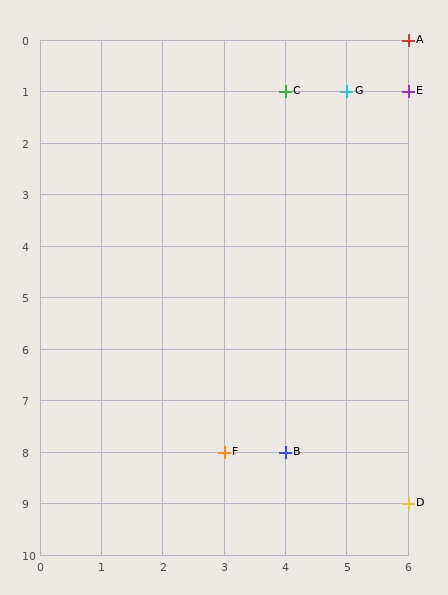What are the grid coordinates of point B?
Point B is at grid coordinates (4, 8).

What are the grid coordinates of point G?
Point G is at grid coordinates (5, 1).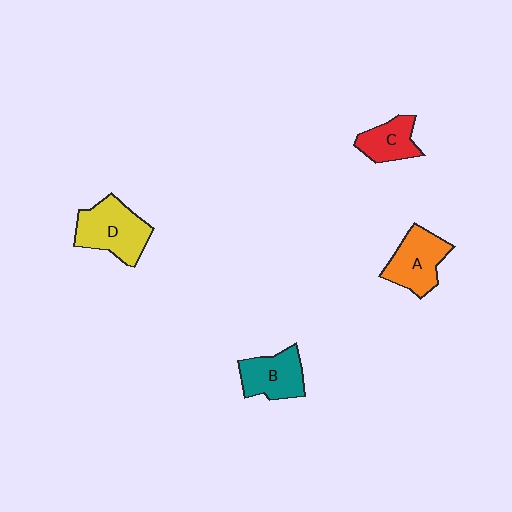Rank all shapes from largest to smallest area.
From largest to smallest: D (yellow), A (orange), B (teal), C (red).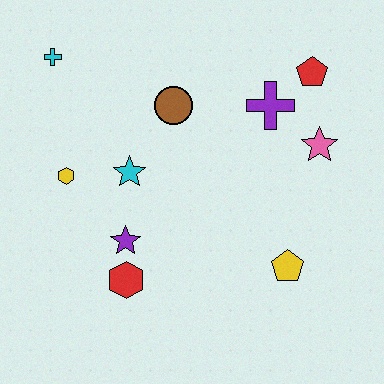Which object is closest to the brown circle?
The cyan star is closest to the brown circle.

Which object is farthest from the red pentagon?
The red hexagon is farthest from the red pentagon.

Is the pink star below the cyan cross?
Yes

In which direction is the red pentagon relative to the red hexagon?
The red pentagon is above the red hexagon.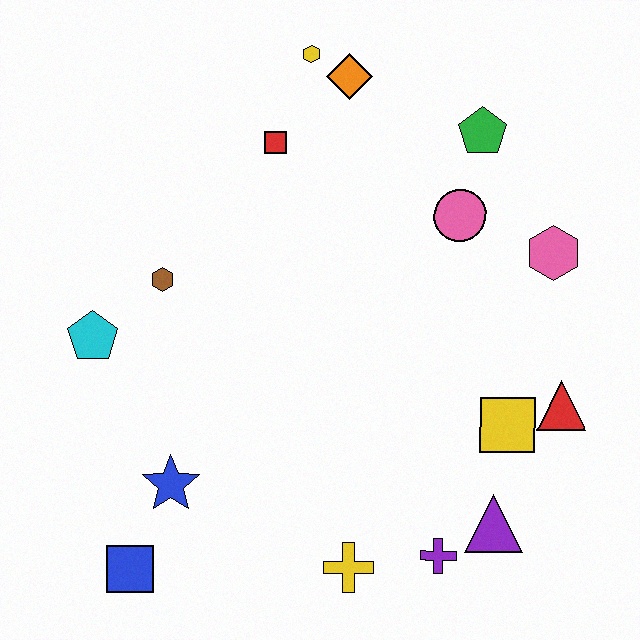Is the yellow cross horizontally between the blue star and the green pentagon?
Yes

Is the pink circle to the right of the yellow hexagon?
Yes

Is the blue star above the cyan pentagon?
No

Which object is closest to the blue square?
The blue star is closest to the blue square.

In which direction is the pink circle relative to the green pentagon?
The pink circle is below the green pentagon.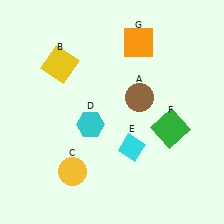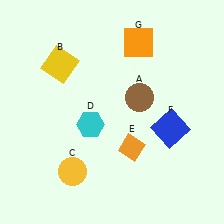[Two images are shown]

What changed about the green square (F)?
In Image 1, F is green. In Image 2, it changed to blue.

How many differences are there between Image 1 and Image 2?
There are 2 differences between the two images.